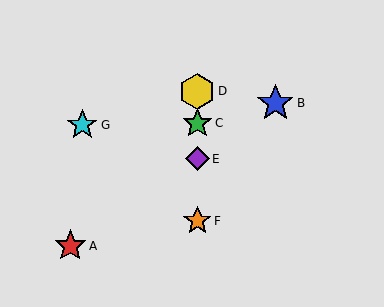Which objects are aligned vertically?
Objects C, D, E, F are aligned vertically.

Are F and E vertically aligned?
Yes, both are at x≈197.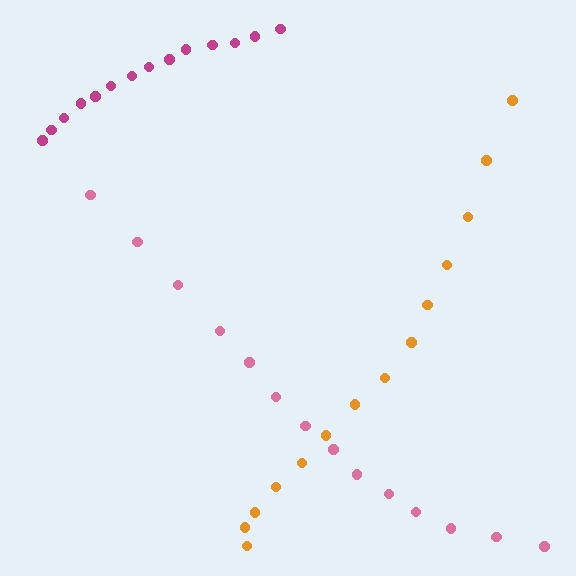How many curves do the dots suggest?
There are 3 distinct paths.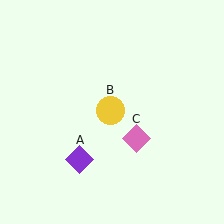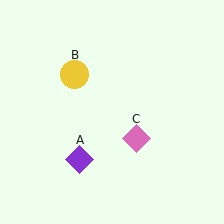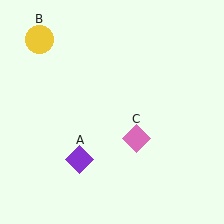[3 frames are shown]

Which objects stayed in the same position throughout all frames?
Purple diamond (object A) and pink diamond (object C) remained stationary.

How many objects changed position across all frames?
1 object changed position: yellow circle (object B).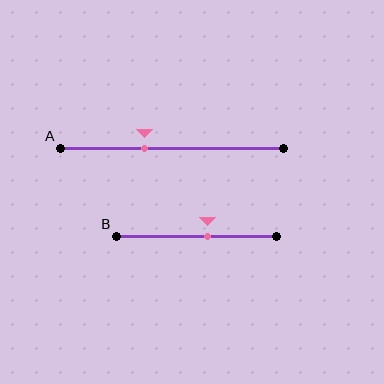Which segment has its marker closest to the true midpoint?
Segment B has its marker closest to the true midpoint.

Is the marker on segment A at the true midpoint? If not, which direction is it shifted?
No, the marker on segment A is shifted to the left by about 12% of the segment length.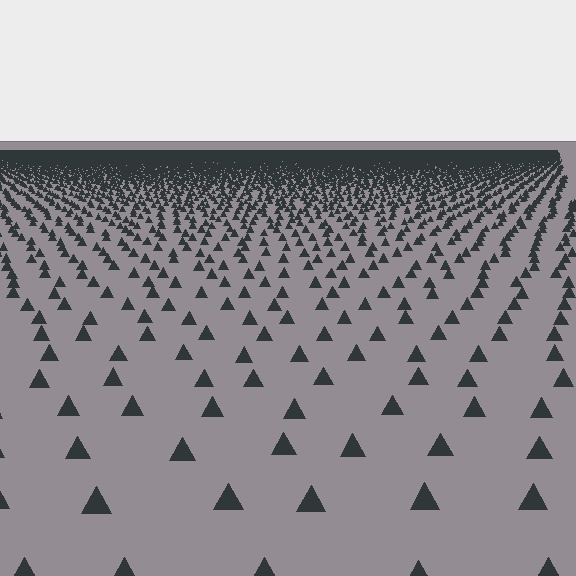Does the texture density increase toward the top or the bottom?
Density increases toward the top.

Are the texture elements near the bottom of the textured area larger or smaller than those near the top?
Larger. Near the bottom, elements are closer to the viewer and appear at a bigger on-screen size.